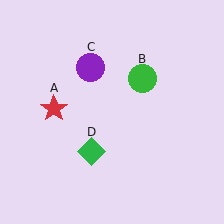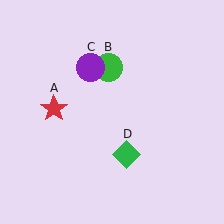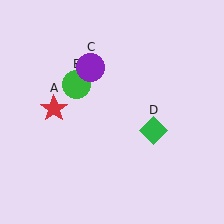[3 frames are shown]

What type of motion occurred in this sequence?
The green circle (object B), green diamond (object D) rotated counterclockwise around the center of the scene.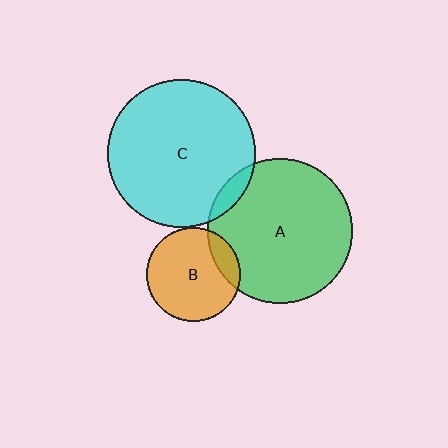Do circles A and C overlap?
Yes.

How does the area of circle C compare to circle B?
Approximately 2.5 times.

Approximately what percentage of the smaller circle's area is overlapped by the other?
Approximately 5%.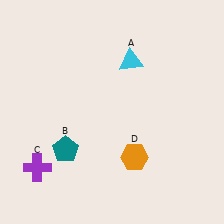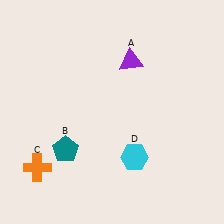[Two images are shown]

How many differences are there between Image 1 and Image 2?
There are 3 differences between the two images.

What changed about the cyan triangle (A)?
In Image 1, A is cyan. In Image 2, it changed to purple.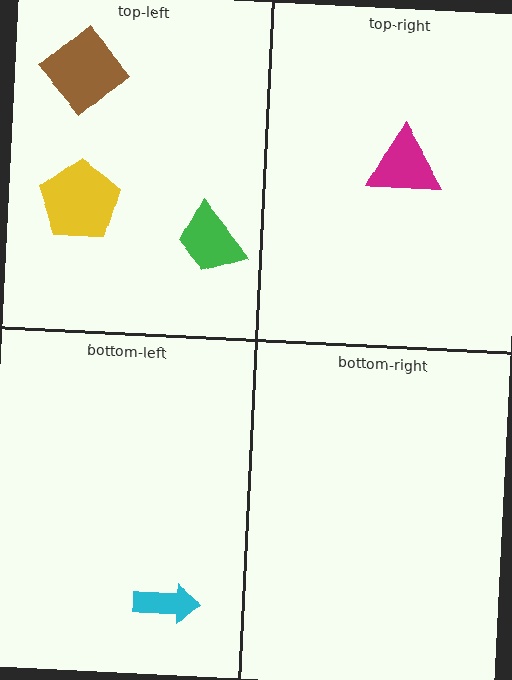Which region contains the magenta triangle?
The top-right region.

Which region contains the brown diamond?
The top-left region.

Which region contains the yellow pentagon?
The top-left region.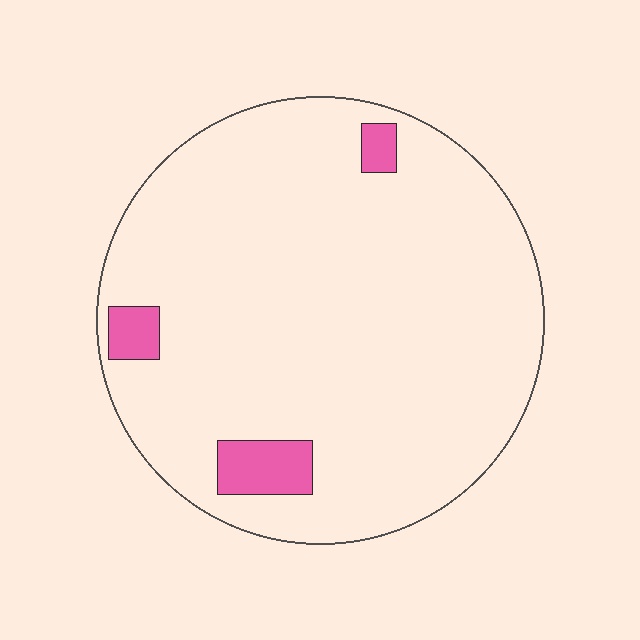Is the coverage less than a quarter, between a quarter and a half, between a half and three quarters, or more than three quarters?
Less than a quarter.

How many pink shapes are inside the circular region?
3.